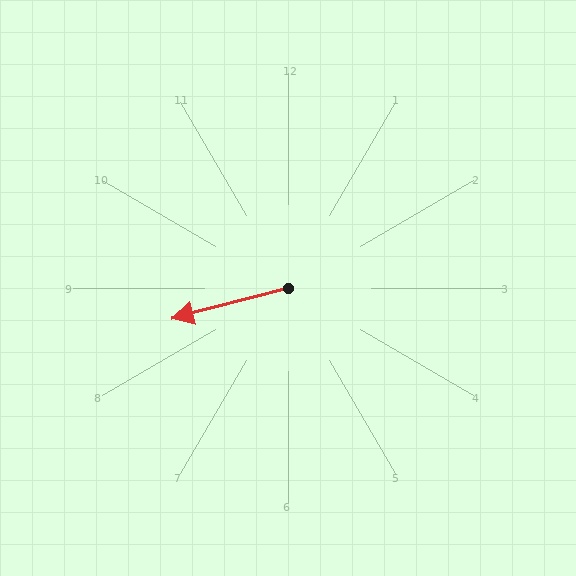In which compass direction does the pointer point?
West.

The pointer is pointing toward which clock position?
Roughly 9 o'clock.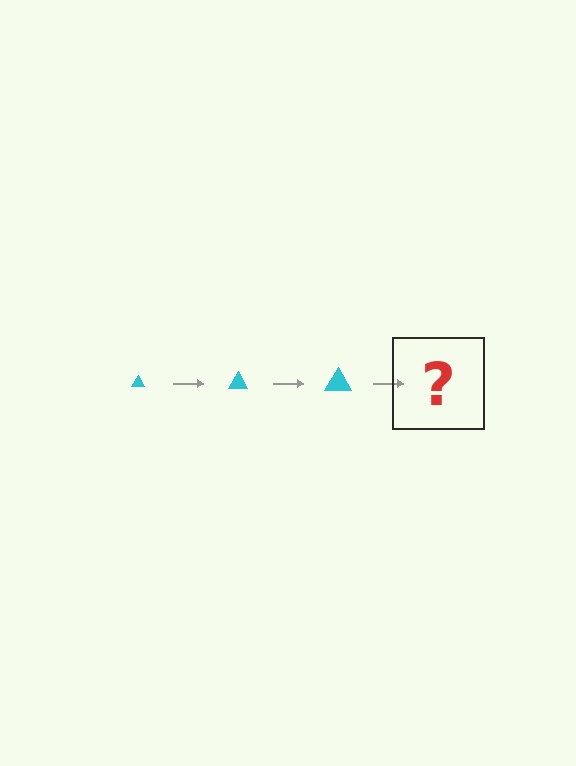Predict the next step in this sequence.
The next step is a cyan triangle, larger than the previous one.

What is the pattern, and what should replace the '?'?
The pattern is that the triangle gets progressively larger each step. The '?' should be a cyan triangle, larger than the previous one.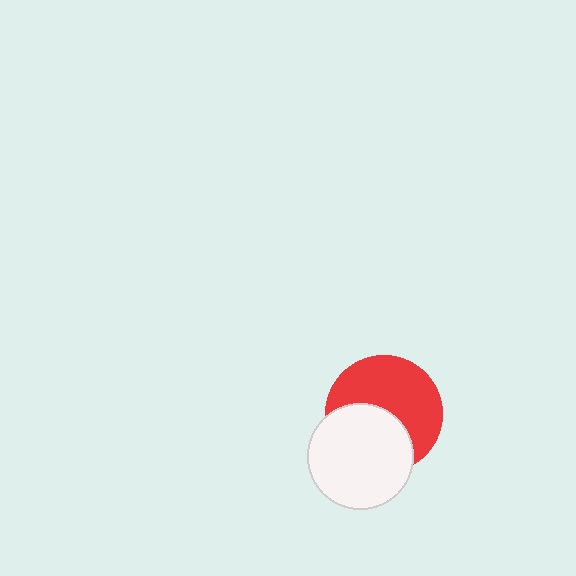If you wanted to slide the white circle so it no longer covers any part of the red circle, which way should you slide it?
Slide it down — that is the most direct way to separate the two shapes.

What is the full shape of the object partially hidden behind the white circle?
The partially hidden object is a red circle.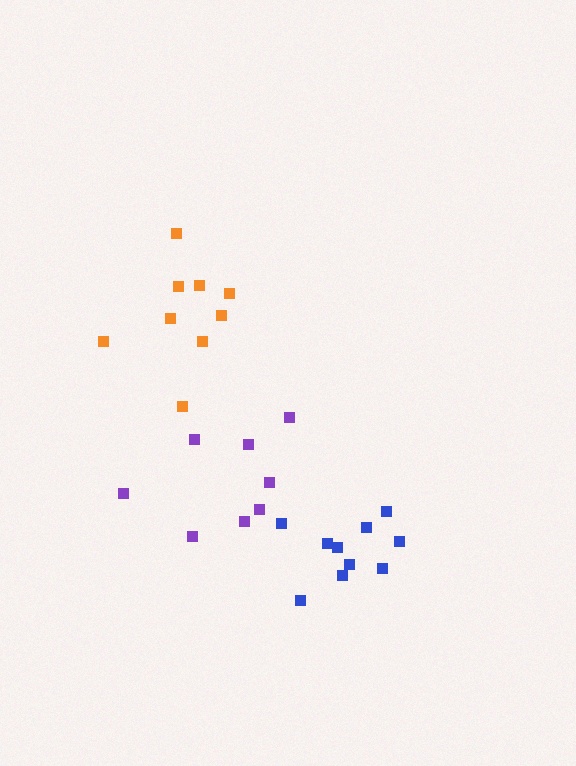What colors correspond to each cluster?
The clusters are colored: orange, blue, purple.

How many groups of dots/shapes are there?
There are 3 groups.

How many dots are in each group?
Group 1: 9 dots, Group 2: 10 dots, Group 3: 8 dots (27 total).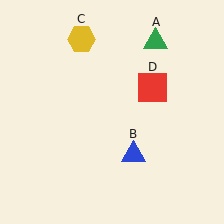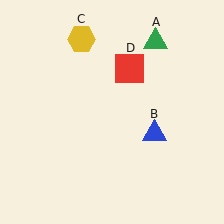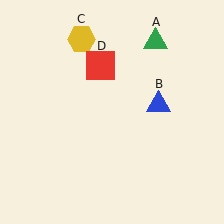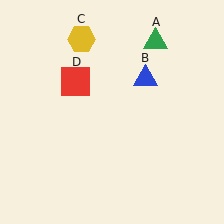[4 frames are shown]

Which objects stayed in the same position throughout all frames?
Green triangle (object A) and yellow hexagon (object C) remained stationary.